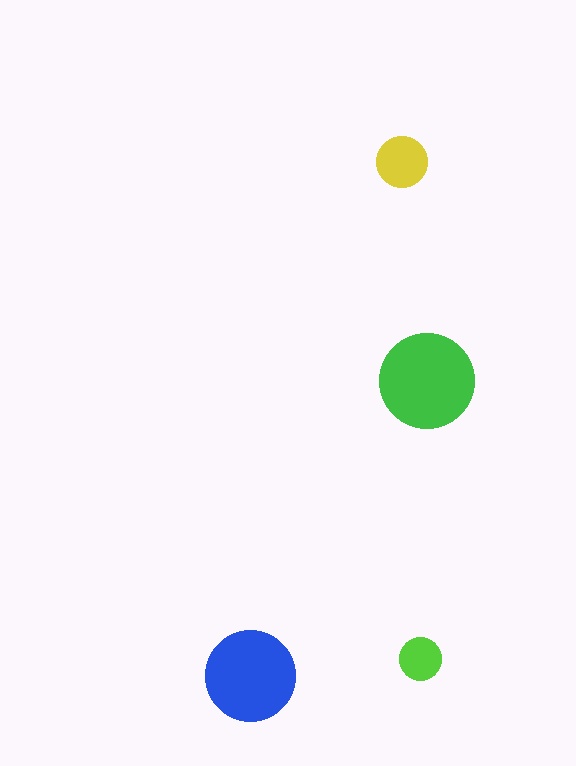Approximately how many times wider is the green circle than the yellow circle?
About 2 times wider.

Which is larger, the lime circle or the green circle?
The green one.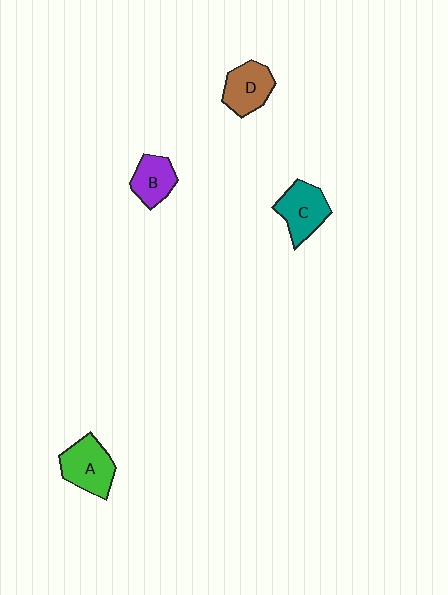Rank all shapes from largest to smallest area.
From largest to smallest: A (green), C (teal), D (brown), B (purple).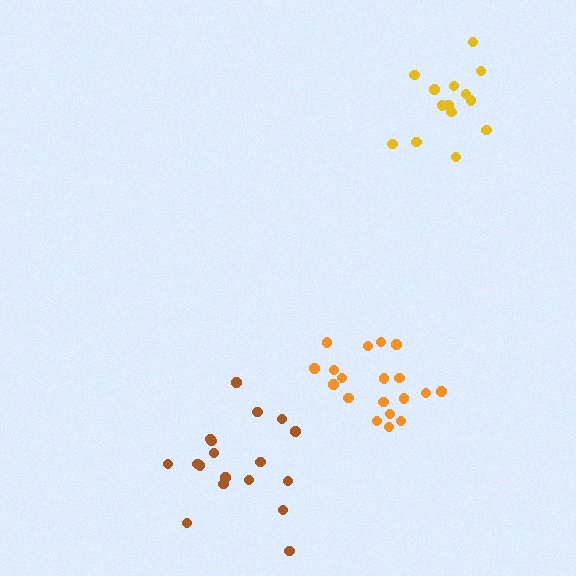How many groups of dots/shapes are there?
There are 3 groups.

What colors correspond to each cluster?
The clusters are colored: orange, brown, yellow.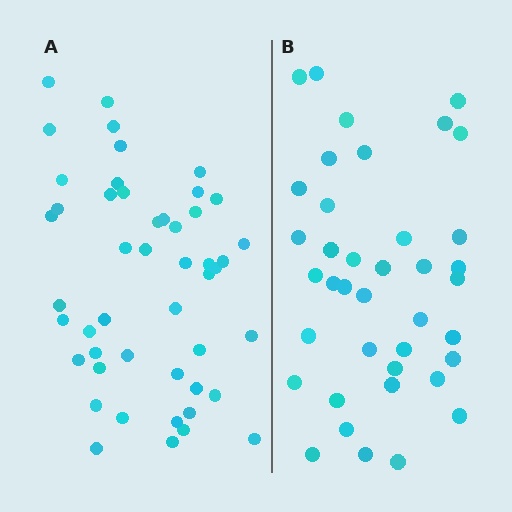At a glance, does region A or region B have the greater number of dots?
Region A (the left region) has more dots.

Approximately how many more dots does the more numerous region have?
Region A has roughly 8 or so more dots than region B.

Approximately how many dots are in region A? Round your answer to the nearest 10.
About 50 dots. (The exact count is 48, which rounds to 50.)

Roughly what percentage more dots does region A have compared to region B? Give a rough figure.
About 25% more.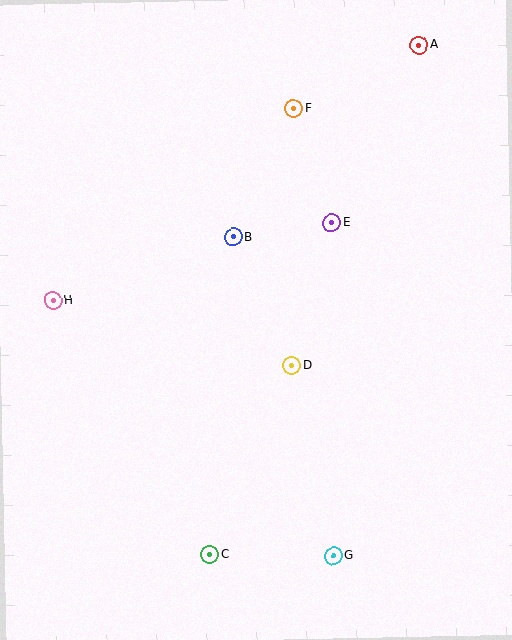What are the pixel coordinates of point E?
Point E is at (332, 223).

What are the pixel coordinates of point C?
Point C is at (210, 554).